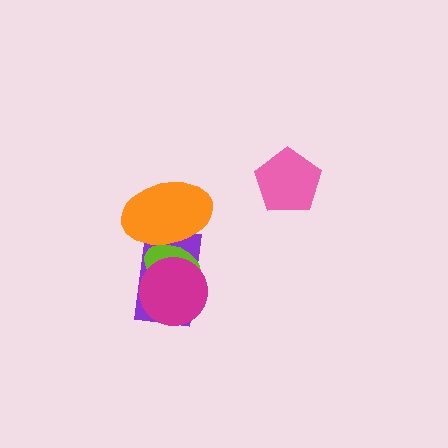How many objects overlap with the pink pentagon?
0 objects overlap with the pink pentagon.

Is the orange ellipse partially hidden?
No, no other shape covers it.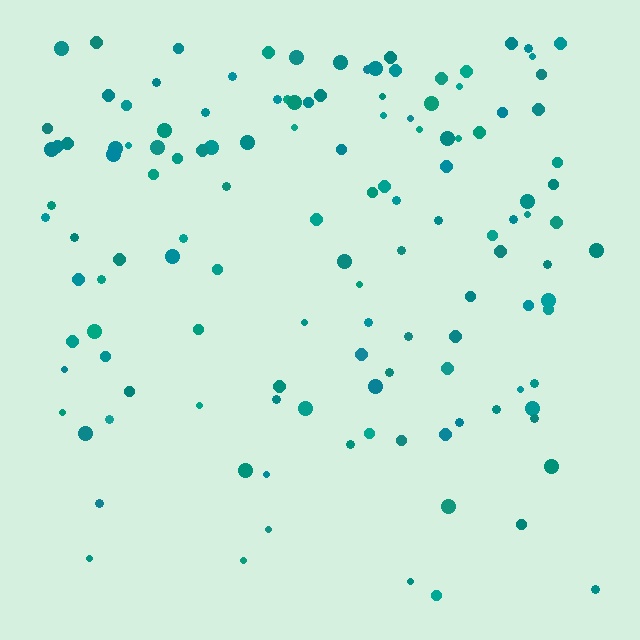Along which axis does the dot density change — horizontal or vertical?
Vertical.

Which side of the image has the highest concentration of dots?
The top.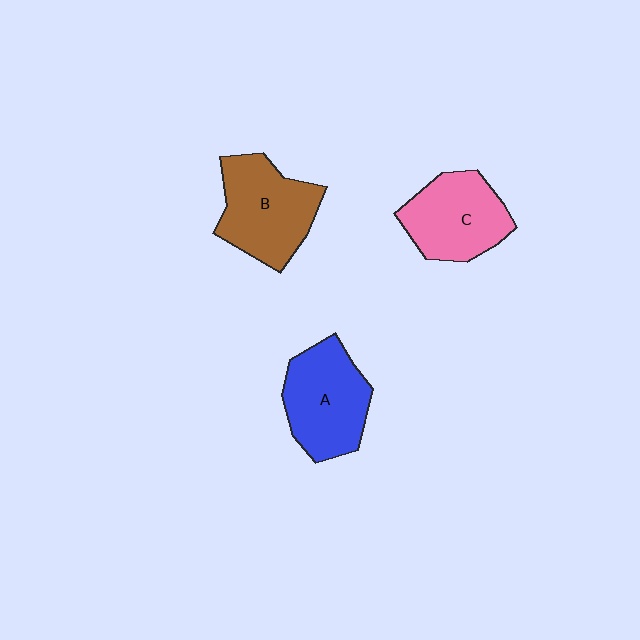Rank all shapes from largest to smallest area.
From largest to smallest: B (brown), A (blue), C (pink).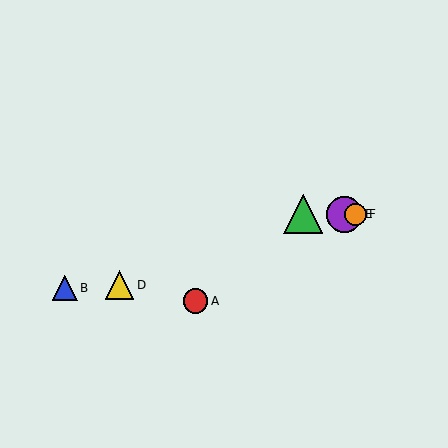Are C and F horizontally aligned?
Yes, both are at y≈214.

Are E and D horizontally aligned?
No, E is at y≈214 and D is at y≈285.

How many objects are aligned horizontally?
3 objects (C, E, F) are aligned horizontally.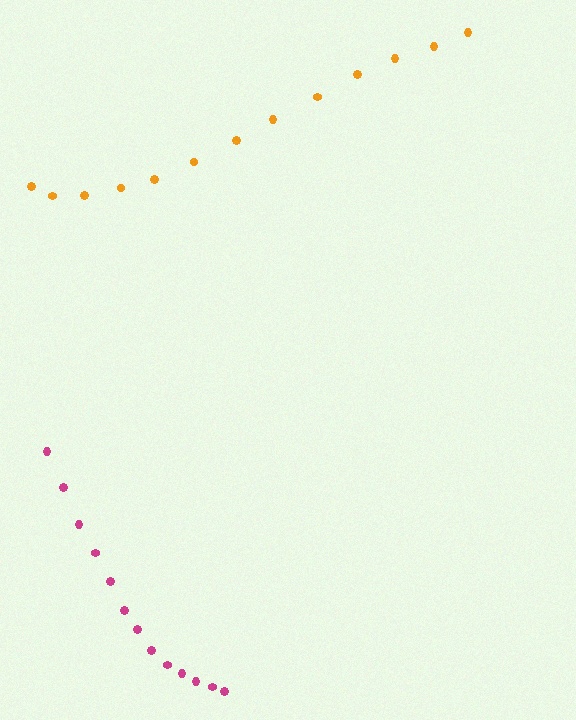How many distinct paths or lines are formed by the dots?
There are 2 distinct paths.